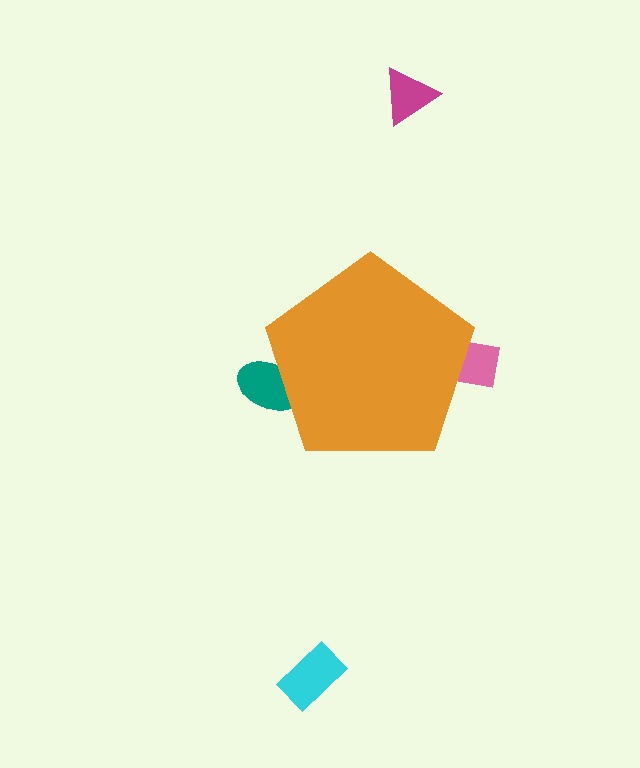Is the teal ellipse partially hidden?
Yes, the teal ellipse is partially hidden behind the orange pentagon.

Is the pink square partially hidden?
Yes, the pink square is partially hidden behind the orange pentagon.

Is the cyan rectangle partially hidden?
No, the cyan rectangle is fully visible.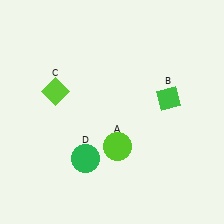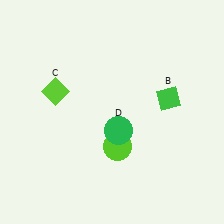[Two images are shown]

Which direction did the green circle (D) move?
The green circle (D) moved right.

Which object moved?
The green circle (D) moved right.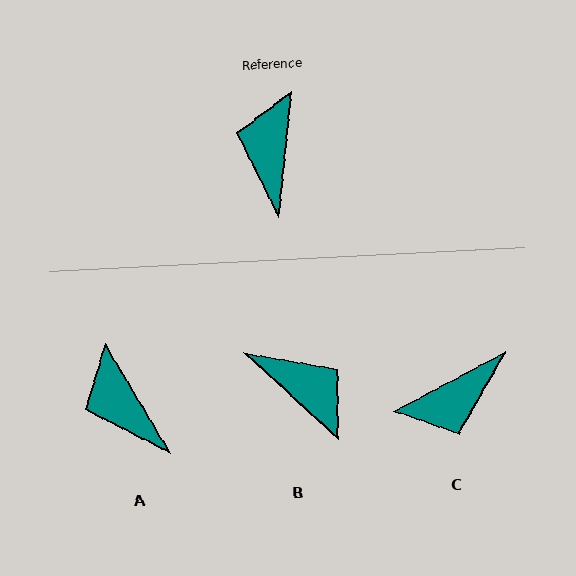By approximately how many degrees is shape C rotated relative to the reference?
Approximately 124 degrees counter-clockwise.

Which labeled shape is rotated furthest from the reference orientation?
B, about 127 degrees away.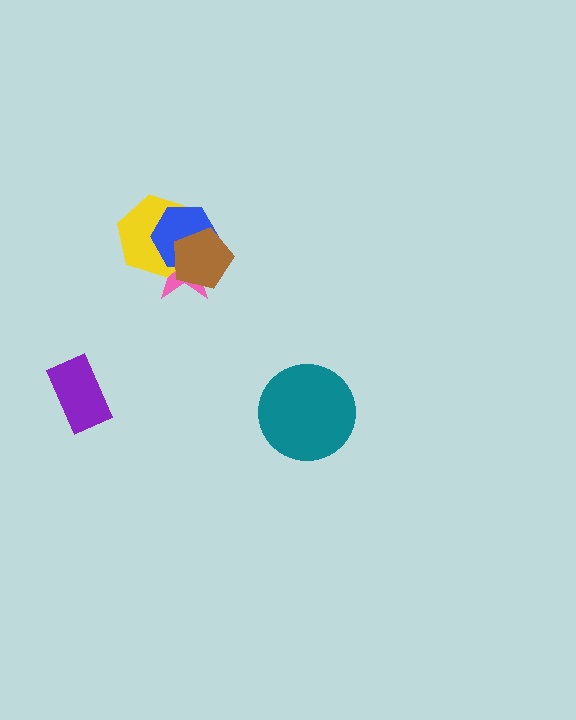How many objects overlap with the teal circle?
0 objects overlap with the teal circle.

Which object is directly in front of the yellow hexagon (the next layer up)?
The blue hexagon is directly in front of the yellow hexagon.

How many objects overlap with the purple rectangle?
0 objects overlap with the purple rectangle.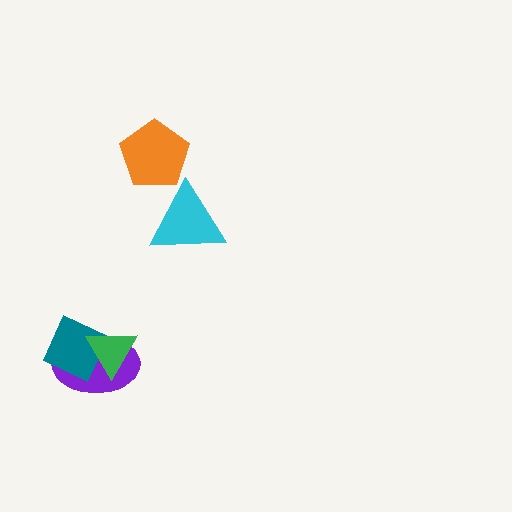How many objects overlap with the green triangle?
2 objects overlap with the green triangle.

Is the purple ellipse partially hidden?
Yes, it is partially covered by another shape.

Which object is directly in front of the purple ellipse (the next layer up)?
The teal diamond is directly in front of the purple ellipse.